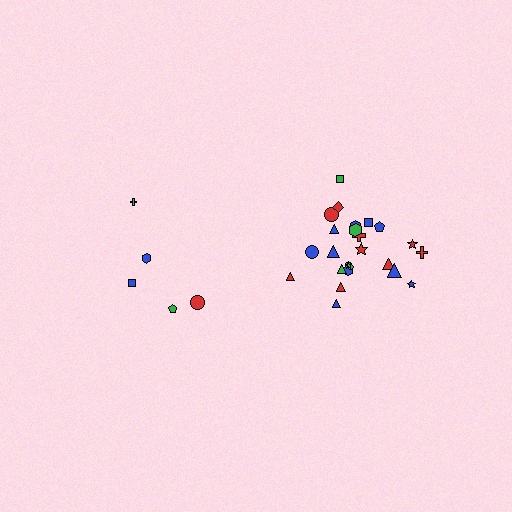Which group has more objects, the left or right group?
The right group.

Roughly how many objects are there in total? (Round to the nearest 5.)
Roughly 30 objects in total.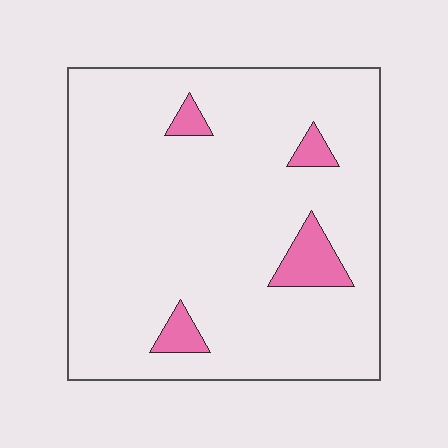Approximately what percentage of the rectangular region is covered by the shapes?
Approximately 10%.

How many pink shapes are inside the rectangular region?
4.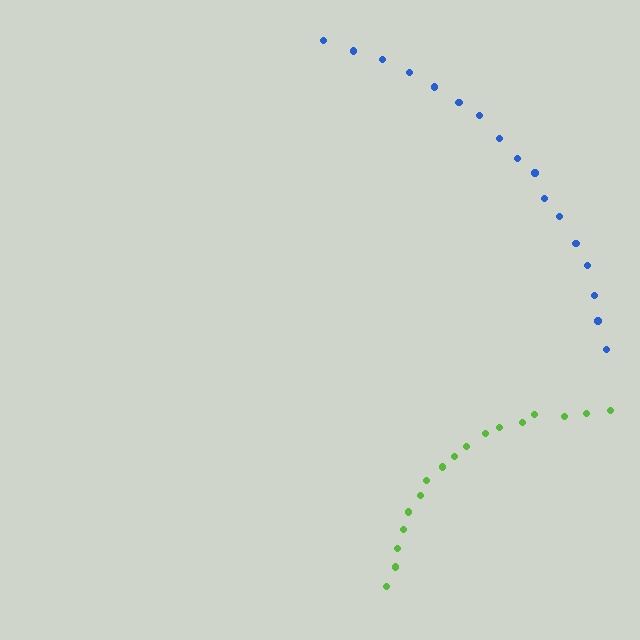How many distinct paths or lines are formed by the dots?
There are 2 distinct paths.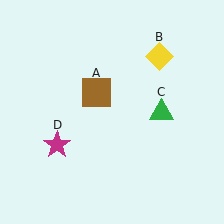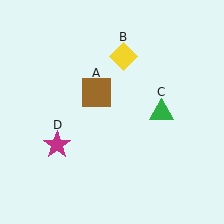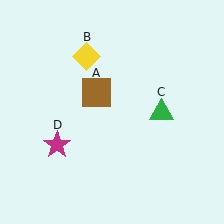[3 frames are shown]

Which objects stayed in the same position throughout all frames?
Brown square (object A) and green triangle (object C) and magenta star (object D) remained stationary.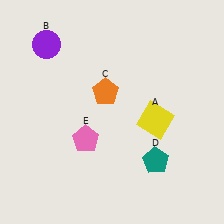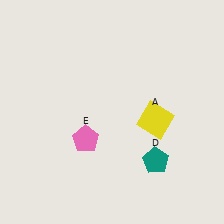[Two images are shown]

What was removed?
The orange pentagon (C), the purple circle (B) were removed in Image 2.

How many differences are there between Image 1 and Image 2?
There are 2 differences between the two images.